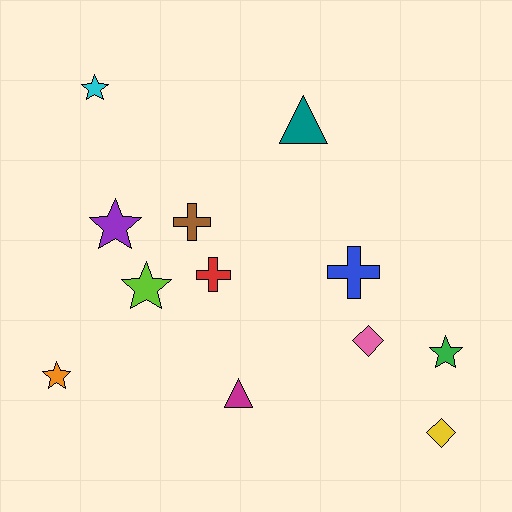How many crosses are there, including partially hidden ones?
There are 3 crosses.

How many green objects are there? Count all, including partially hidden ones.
There is 1 green object.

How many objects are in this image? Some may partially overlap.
There are 12 objects.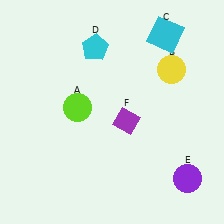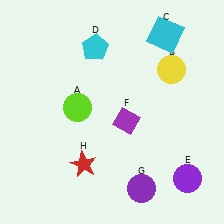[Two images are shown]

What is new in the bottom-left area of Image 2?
A red star (H) was added in the bottom-left area of Image 2.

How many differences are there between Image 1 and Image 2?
There are 2 differences between the two images.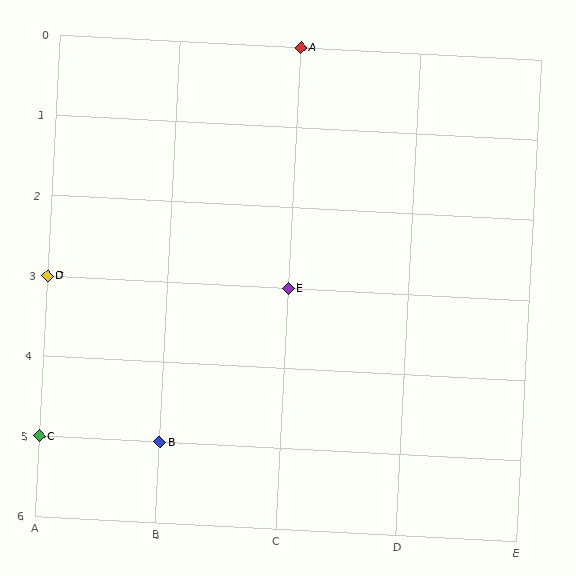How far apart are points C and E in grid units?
Points C and E are 2 columns and 2 rows apart (about 2.8 grid units diagonally).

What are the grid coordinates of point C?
Point C is at grid coordinates (A, 5).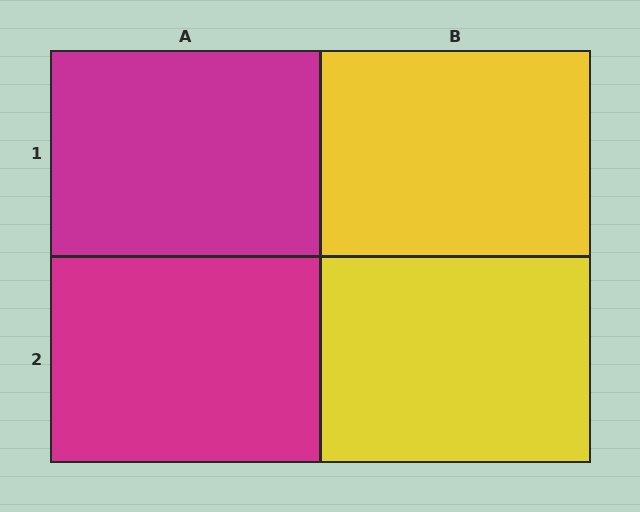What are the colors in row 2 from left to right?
Magenta, yellow.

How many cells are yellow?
2 cells are yellow.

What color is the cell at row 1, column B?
Yellow.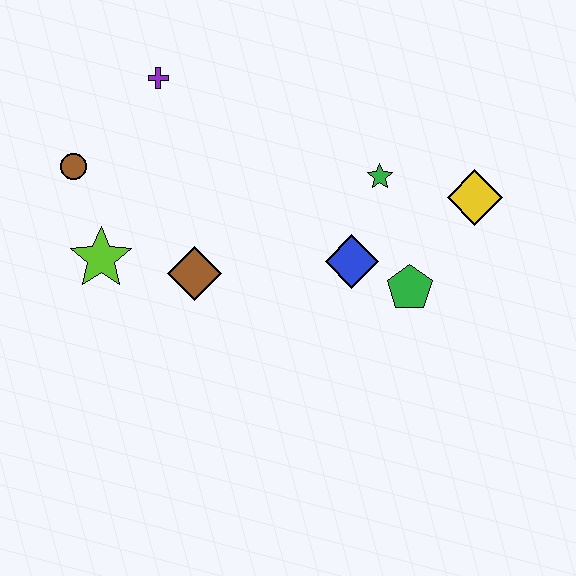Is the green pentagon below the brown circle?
Yes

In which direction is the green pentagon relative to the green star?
The green pentagon is below the green star.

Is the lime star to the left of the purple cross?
Yes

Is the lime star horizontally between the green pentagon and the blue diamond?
No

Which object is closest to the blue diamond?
The green pentagon is closest to the blue diamond.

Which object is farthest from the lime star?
The yellow diamond is farthest from the lime star.